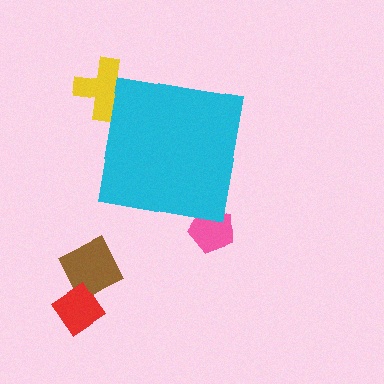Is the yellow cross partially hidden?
Yes, the yellow cross is partially hidden behind the cyan square.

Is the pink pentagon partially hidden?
Yes, the pink pentagon is partially hidden behind the cyan square.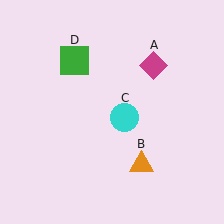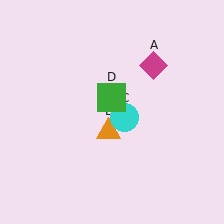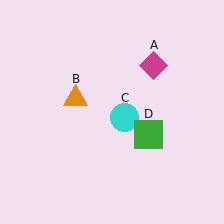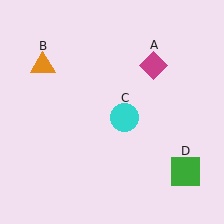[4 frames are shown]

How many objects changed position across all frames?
2 objects changed position: orange triangle (object B), green square (object D).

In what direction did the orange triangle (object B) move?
The orange triangle (object B) moved up and to the left.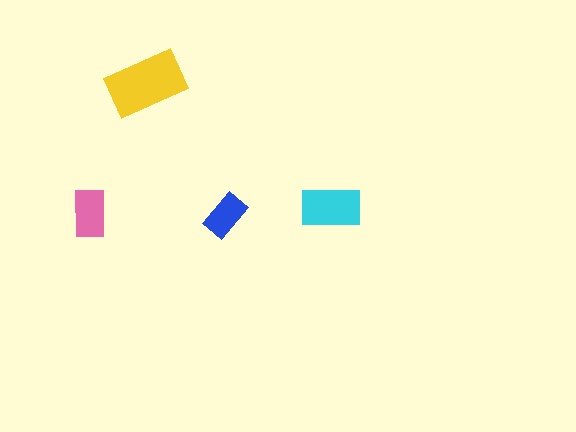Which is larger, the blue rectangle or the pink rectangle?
The pink one.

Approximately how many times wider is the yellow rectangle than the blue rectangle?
About 2 times wider.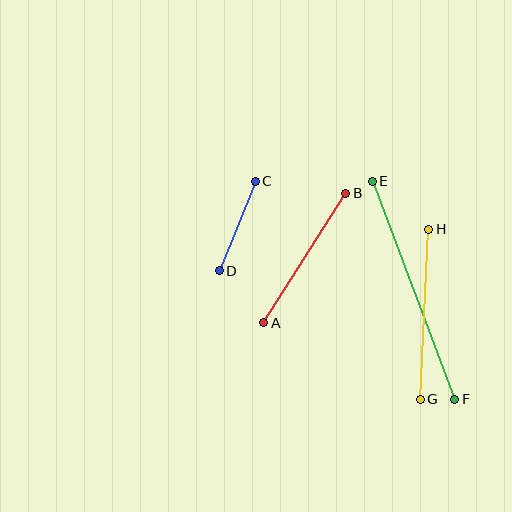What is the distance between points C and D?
The distance is approximately 96 pixels.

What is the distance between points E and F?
The distance is approximately 233 pixels.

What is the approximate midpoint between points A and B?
The midpoint is at approximately (305, 258) pixels.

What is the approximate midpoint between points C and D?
The midpoint is at approximately (237, 226) pixels.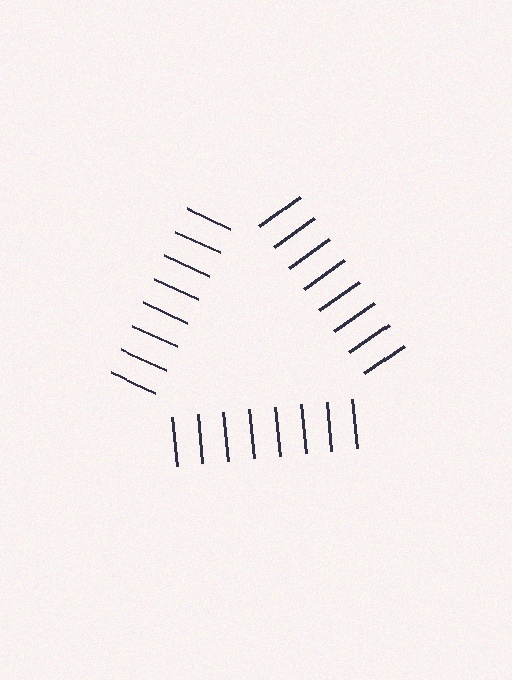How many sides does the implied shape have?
3 sides — the line-ends trace a triangle.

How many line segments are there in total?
24 — 8 along each of the 3 edges.